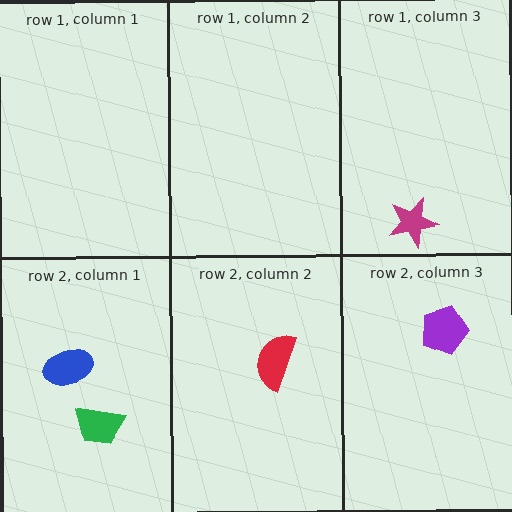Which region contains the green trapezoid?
The row 2, column 1 region.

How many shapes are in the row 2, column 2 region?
1.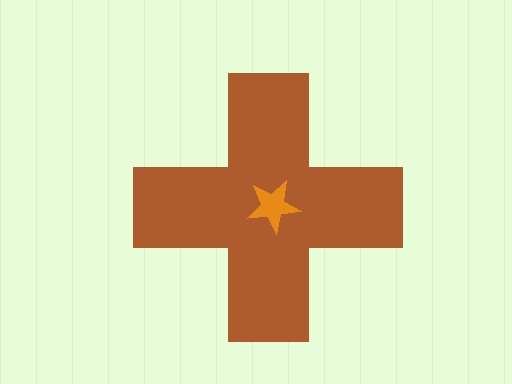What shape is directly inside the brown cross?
The orange star.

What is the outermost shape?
The brown cross.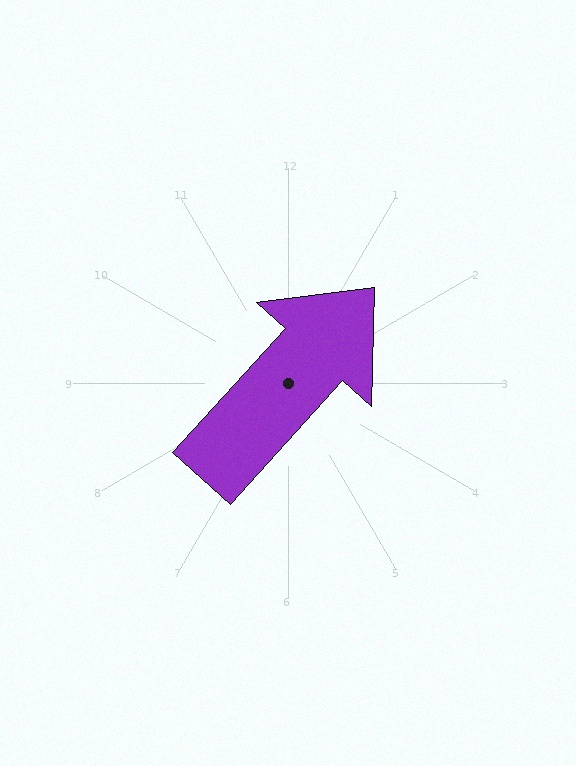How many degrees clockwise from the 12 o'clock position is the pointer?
Approximately 42 degrees.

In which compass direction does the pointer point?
Northeast.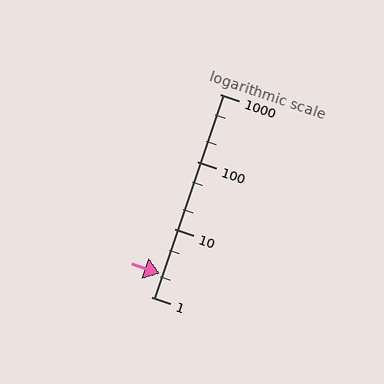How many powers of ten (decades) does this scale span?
The scale spans 3 decades, from 1 to 1000.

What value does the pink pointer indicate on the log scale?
The pointer indicates approximately 2.2.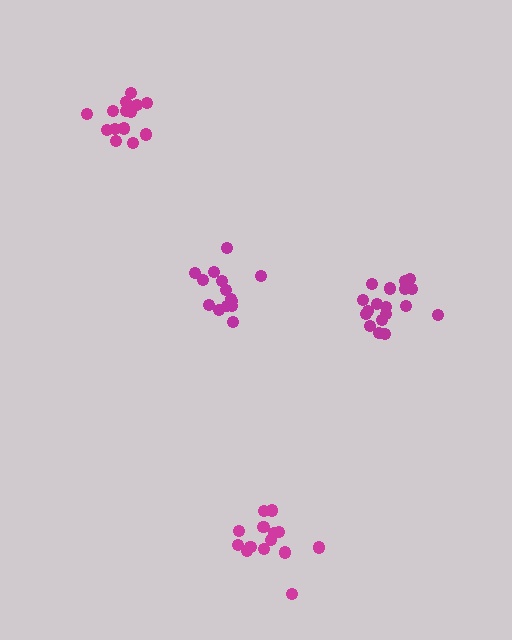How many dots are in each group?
Group 1: 14 dots, Group 2: 14 dots, Group 3: 18 dots, Group 4: 14 dots (60 total).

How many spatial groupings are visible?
There are 4 spatial groupings.